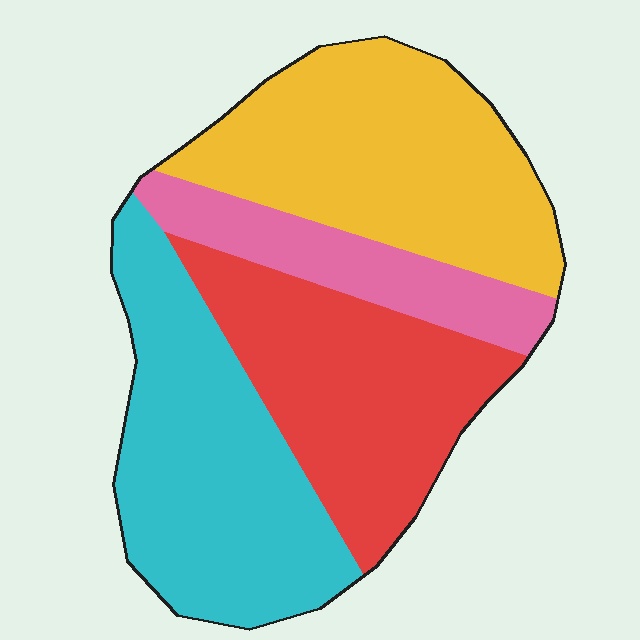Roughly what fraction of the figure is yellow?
Yellow takes up about one third (1/3) of the figure.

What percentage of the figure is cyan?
Cyan takes up between a sixth and a third of the figure.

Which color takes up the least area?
Pink, at roughly 15%.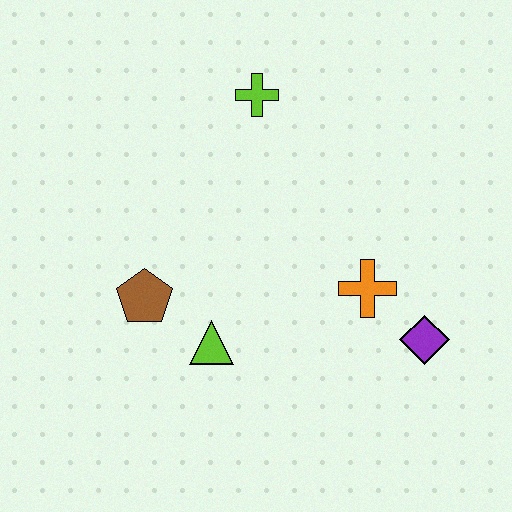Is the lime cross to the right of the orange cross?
No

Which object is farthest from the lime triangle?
The lime cross is farthest from the lime triangle.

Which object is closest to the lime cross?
The orange cross is closest to the lime cross.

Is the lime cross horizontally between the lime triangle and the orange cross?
Yes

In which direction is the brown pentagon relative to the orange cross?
The brown pentagon is to the left of the orange cross.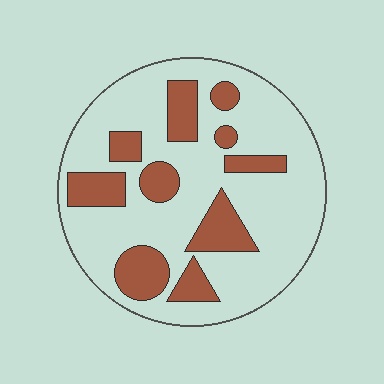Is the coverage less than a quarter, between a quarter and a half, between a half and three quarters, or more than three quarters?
Between a quarter and a half.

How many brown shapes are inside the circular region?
10.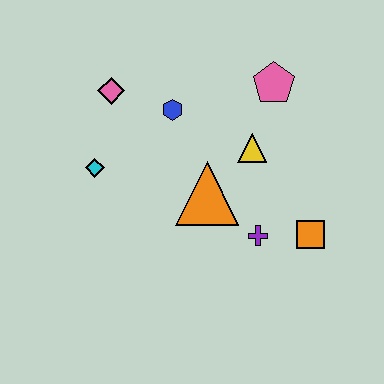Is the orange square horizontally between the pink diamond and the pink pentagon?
No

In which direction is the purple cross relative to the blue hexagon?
The purple cross is below the blue hexagon.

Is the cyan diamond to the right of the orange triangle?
No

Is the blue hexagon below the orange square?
No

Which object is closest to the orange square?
The purple cross is closest to the orange square.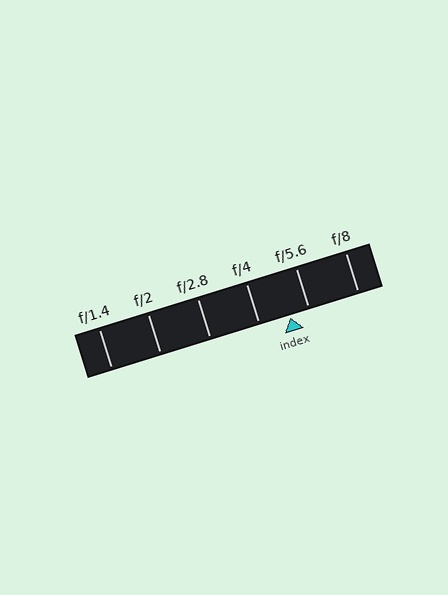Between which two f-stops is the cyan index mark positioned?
The index mark is between f/4 and f/5.6.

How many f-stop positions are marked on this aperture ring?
There are 6 f-stop positions marked.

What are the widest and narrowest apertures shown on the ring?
The widest aperture shown is f/1.4 and the narrowest is f/8.